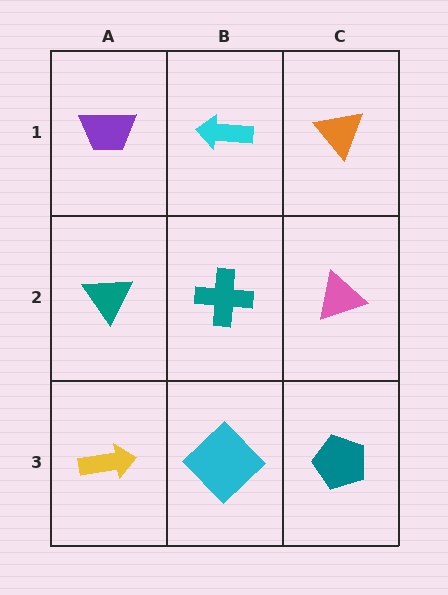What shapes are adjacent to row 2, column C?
An orange triangle (row 1, column C), a teal pentagon (row 3, column C), a teal cross (row 2, column B).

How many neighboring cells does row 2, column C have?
3.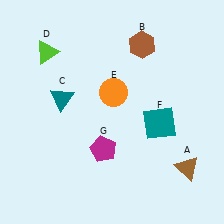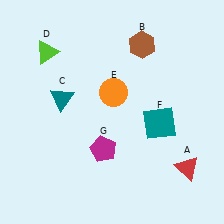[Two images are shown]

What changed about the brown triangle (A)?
In Image 1, A is brown. In Image 2, it changed to red.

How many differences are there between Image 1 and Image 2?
There is 1 difference between the two images.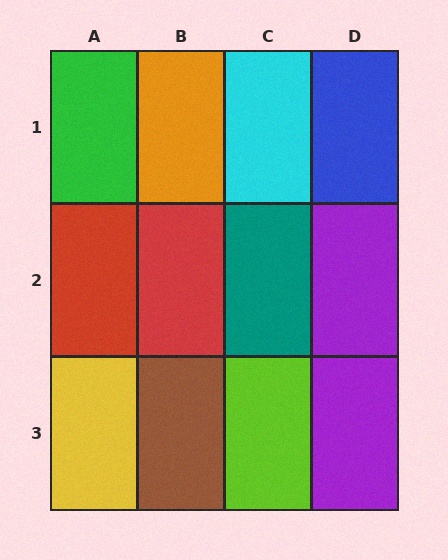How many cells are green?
1 cell is green.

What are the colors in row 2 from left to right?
Red, red, teal, purple.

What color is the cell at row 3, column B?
Brown.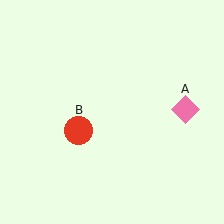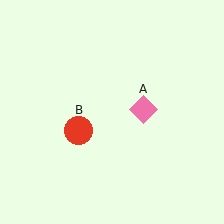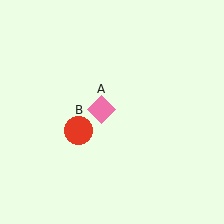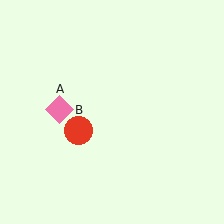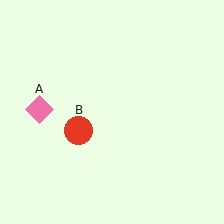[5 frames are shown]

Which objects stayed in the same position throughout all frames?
Red circle (object B) remained stationary.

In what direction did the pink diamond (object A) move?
The pink diamond (object A) moved left.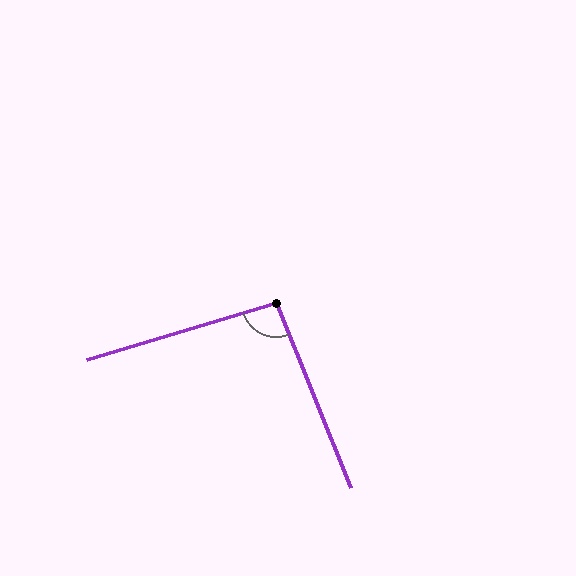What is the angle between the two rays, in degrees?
Approximately 95 degrees.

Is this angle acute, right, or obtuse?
It is obtuse.